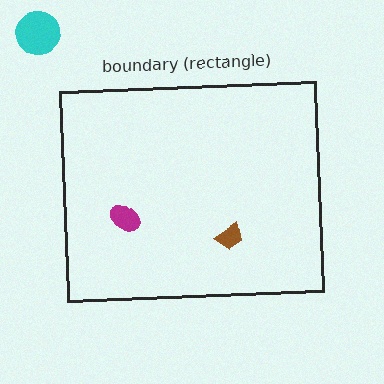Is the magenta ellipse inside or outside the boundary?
Inside.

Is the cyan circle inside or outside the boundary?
Outside.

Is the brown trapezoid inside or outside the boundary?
Inside.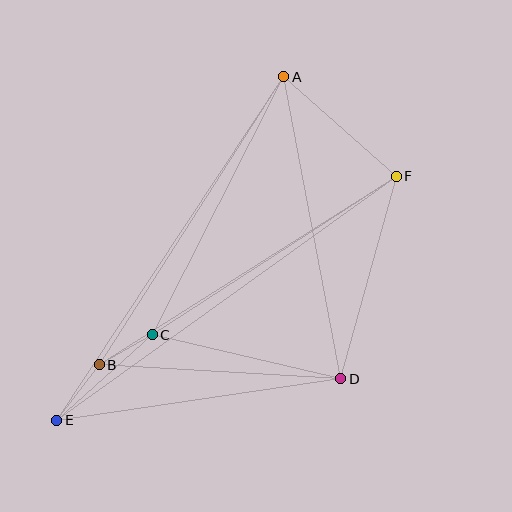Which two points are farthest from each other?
Points E and F are farthest from each other.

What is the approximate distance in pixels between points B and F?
The distance between B and F is approximately 351 pixels.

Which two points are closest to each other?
Points B and C are closest to each other.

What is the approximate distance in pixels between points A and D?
The distance between A and D is approximately 307 pixels.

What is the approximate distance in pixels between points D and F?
The distance between D and F is approximately 210 pixels.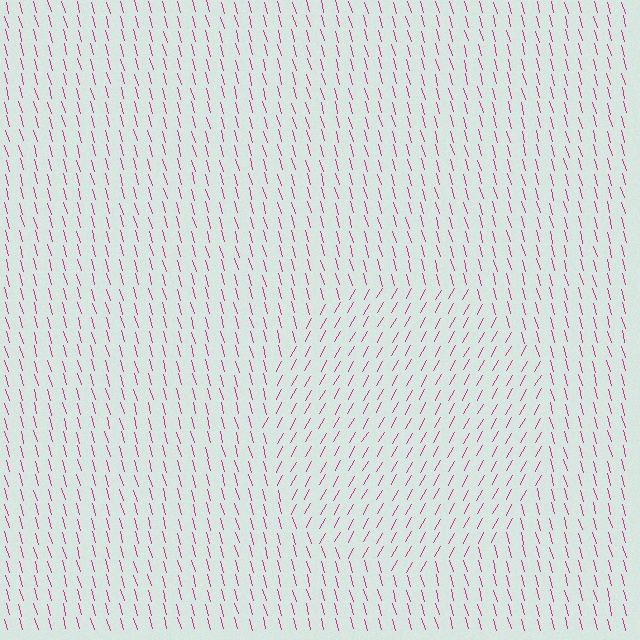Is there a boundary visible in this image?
Yes, there is a texture boundary formed by a change in line orientation.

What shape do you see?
I see a circle.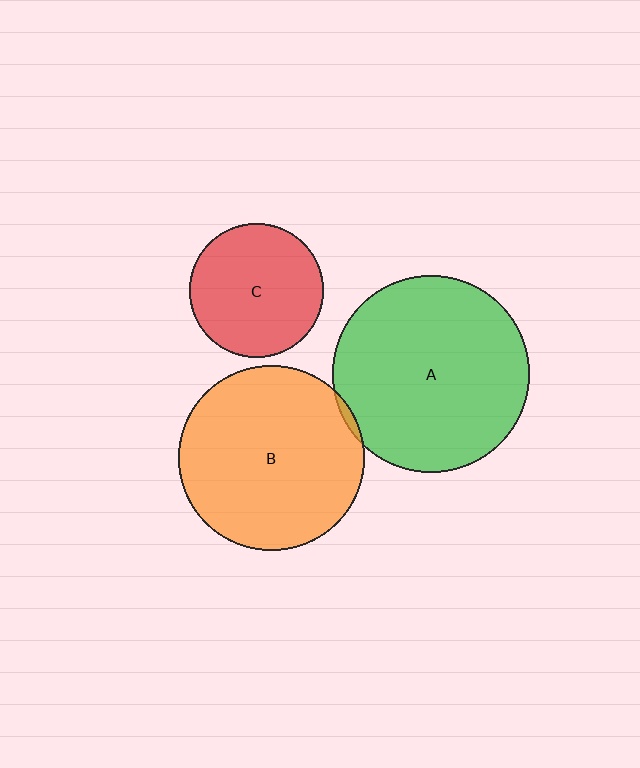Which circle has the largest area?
Circle A (green).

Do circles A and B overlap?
Yes.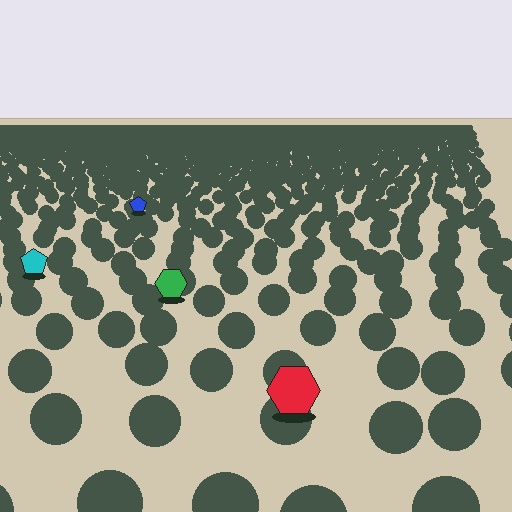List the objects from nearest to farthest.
From nearest to farthest: the red hexagon, the green hexagon, the cyan pentagon, the blue pentagon.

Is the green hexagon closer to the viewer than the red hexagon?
No. The red hexagon is closer — you can tell from the texture gradient: the ground texture is coarser near it.